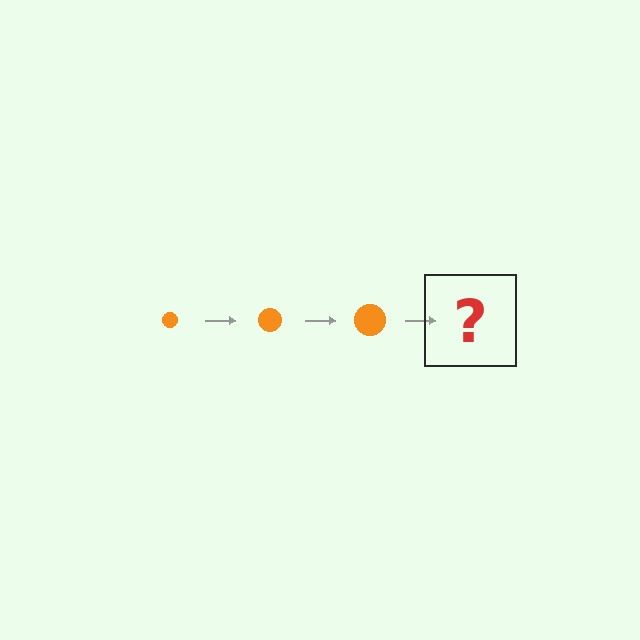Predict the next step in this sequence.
The next step is an orange circle, larger than the previous one.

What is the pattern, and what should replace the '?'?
The pattern is that the circle gets progressively larger each step. The '?' should be an orange circle, larger than the previous one.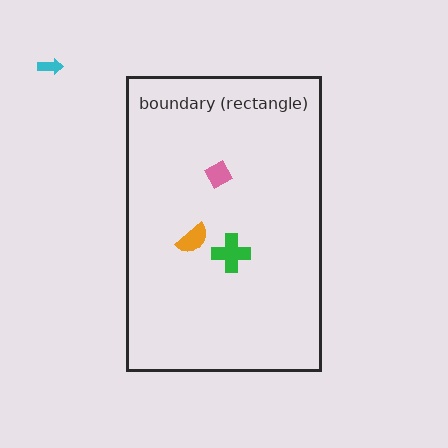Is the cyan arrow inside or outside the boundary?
Outside.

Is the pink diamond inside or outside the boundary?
Inside.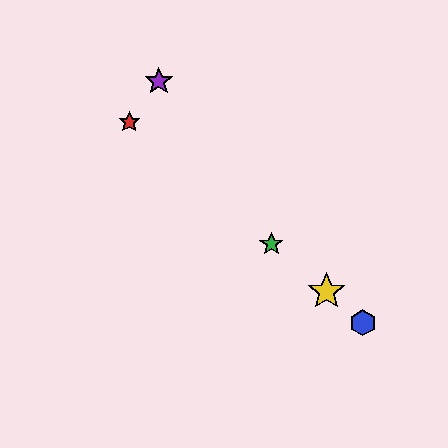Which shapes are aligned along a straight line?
The red star, the blue hexagon, the green star, the yellow star are aligned along a straight line.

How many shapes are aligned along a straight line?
4 shapes (the red star, the blue hexagon, the green star, the yellow star) are aligned along a straight line.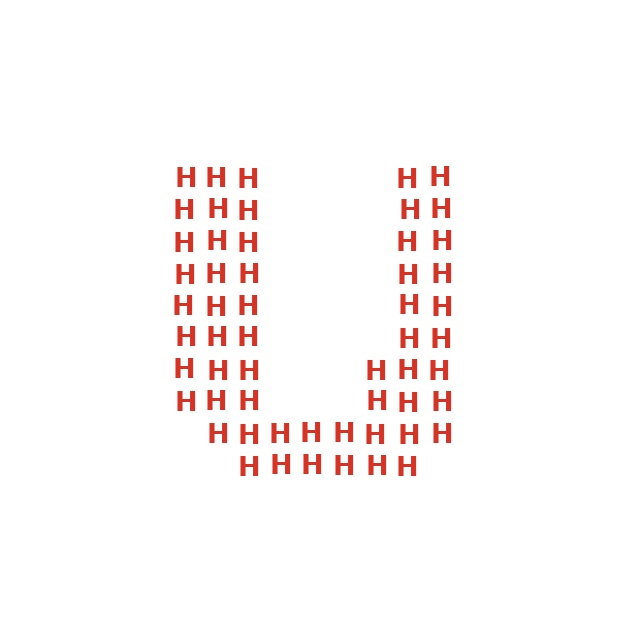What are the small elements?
The small elements are letter H's.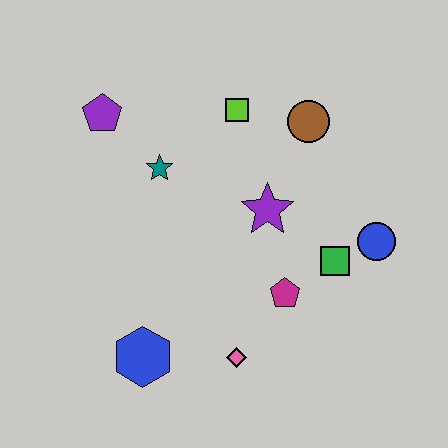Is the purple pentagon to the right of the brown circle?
No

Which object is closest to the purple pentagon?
The teal star is closest to the purple pentagon.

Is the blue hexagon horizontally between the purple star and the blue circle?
No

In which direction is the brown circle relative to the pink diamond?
The brown circle is above the pink diamond.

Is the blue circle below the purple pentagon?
Yes